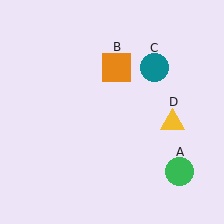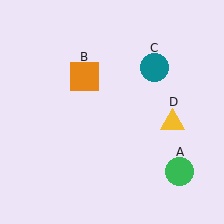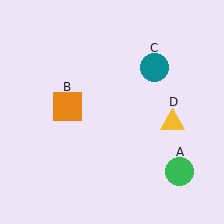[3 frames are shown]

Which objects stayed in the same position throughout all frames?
Green circle (object A) and teal circle (object C) and yellow triangle (object D) remained stationary.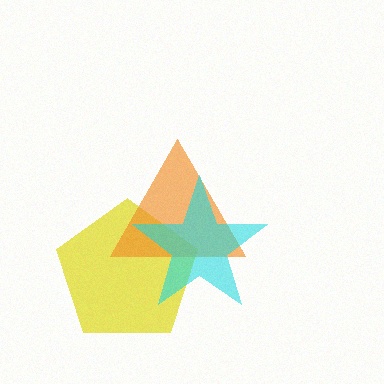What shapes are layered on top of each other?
The layered shapes are: a yellow pentagon, an orange triangle, a cyan star.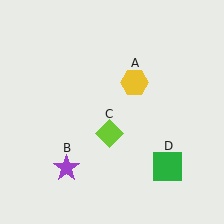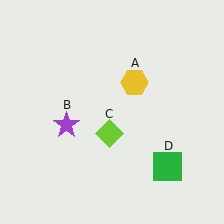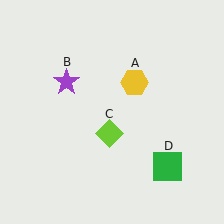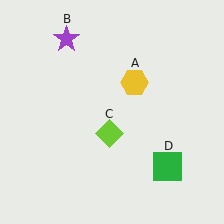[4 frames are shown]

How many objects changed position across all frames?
1 object changed position: purple star (object B).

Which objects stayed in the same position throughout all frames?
Yellow hexagon (object A) and lime diamond (object C) and green square (object D) remained stationary.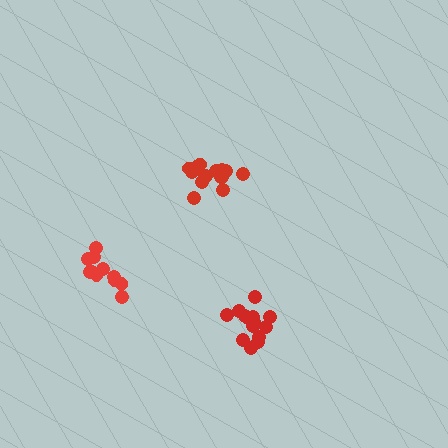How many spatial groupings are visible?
There are 3 spatial groupings.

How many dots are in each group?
Group 1: 16 dots, Group 2: 14 dots, Group 3: 11 dots (41 total).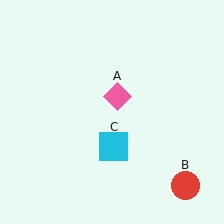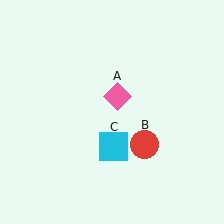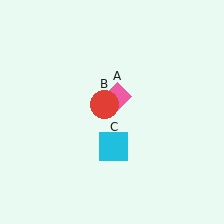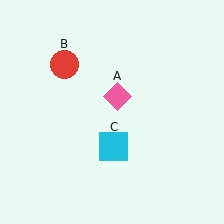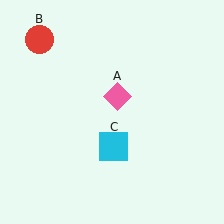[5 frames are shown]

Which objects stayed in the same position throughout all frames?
Pink diamond (object A) and cyan square (object C) remained stationary.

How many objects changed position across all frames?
1 object changed position: red circle (object B).